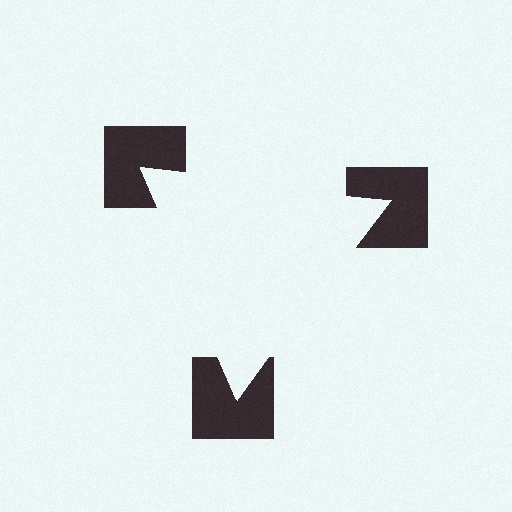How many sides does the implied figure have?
3 sides.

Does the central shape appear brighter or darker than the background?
It typically appears slightly brighter than the background, even though no actual brightness change is drawn.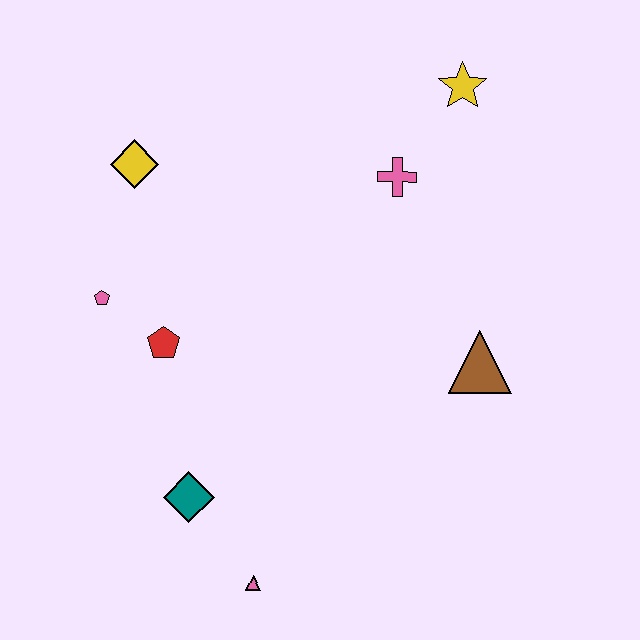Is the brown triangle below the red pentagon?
Yes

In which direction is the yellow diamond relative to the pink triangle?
The yellow diamond is above the pink triangle.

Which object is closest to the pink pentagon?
The red pentagon is closest to the pink pentagon.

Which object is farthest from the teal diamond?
The yellow star is farthest from the teal diamond.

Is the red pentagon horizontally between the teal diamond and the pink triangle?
No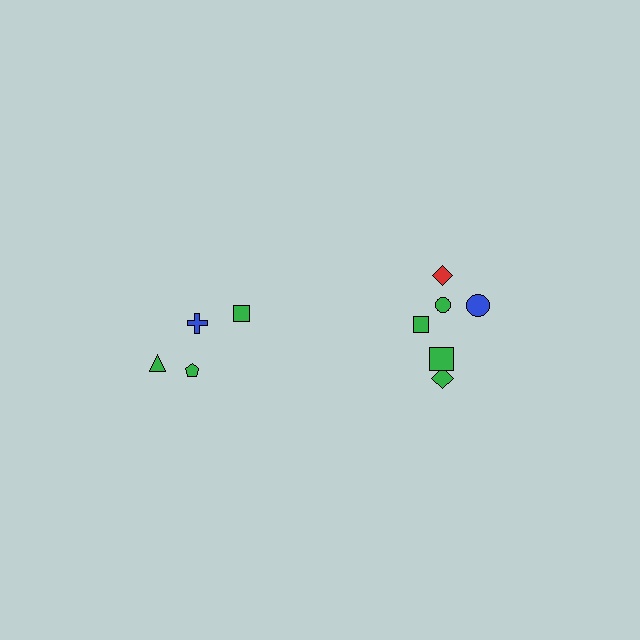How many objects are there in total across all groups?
There are 10 objects.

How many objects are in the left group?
There are 4 objects.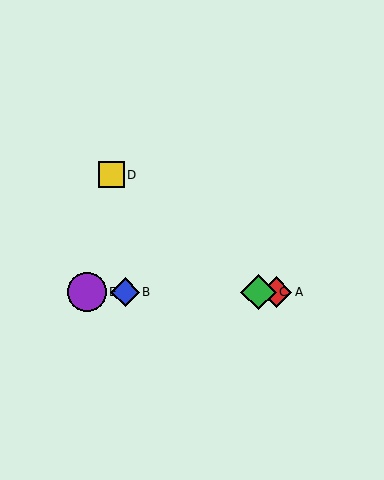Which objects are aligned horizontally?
Objects A, B, C, E are aligned horizontally.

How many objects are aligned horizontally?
4 objects (A, B, C, E) are aligned horizontally.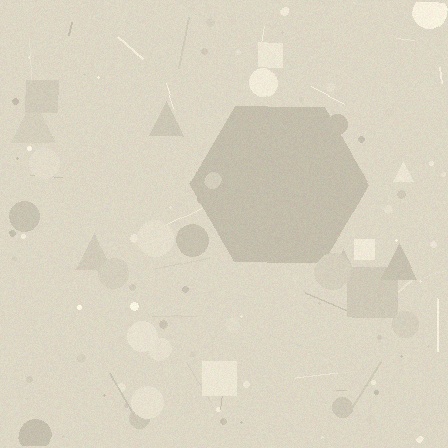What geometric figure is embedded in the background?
A hexagon is embedded in the background.